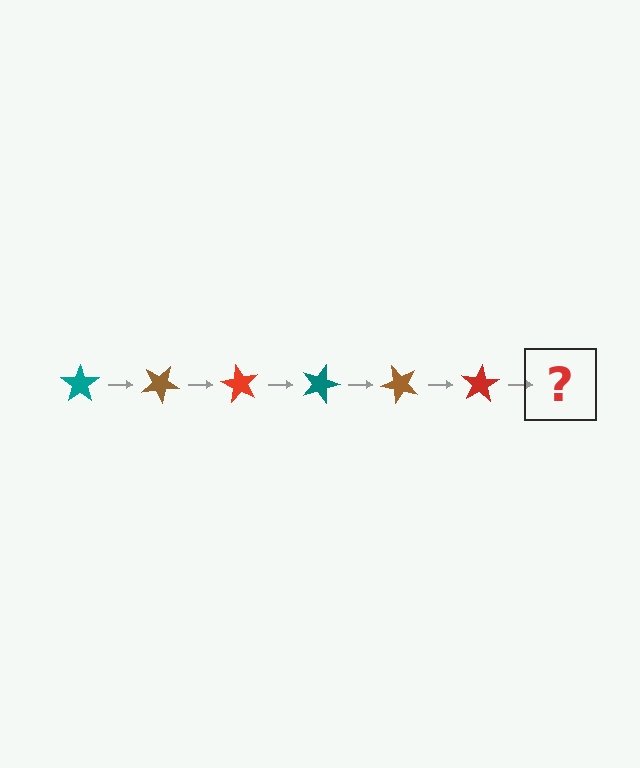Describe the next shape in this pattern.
It should be a teal star, rotated 180 degrees from the start.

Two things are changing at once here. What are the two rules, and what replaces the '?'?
The two rules are that it rotates 30 degrees each step and the color cycles through teal, brown, and red. The '?' should be a teal star, rotated 180 degrees from the start.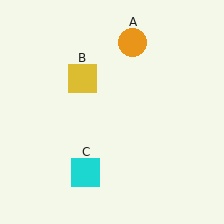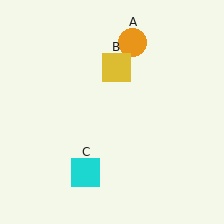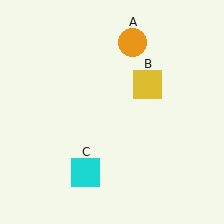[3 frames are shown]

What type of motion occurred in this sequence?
The yellow square (object B) rotated clockwise around the center of the scene.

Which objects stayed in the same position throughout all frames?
Orange circle (object A) and cyan square (object C) remained stationary.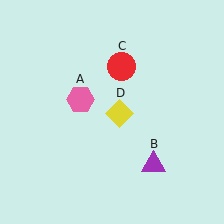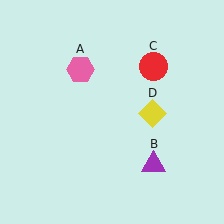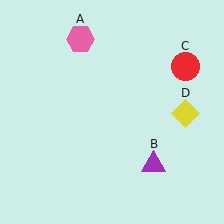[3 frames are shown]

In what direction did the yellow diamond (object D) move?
The yellow diamond (object D) moved right.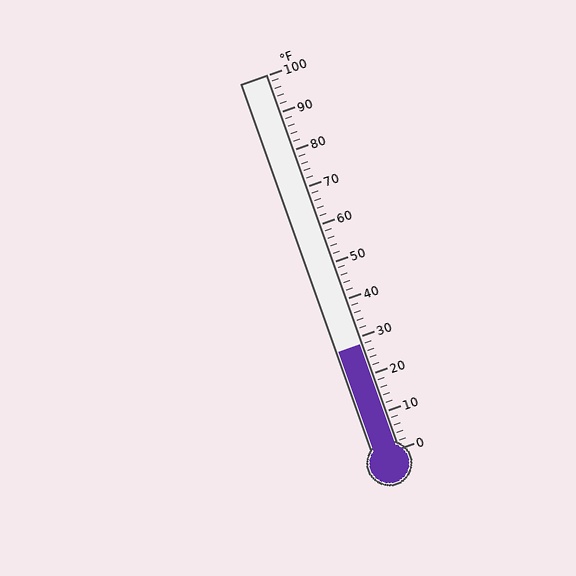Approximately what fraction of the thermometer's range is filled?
The thermometer is filled to approximately 30% of its range.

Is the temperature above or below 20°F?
The temperature is above 20°F.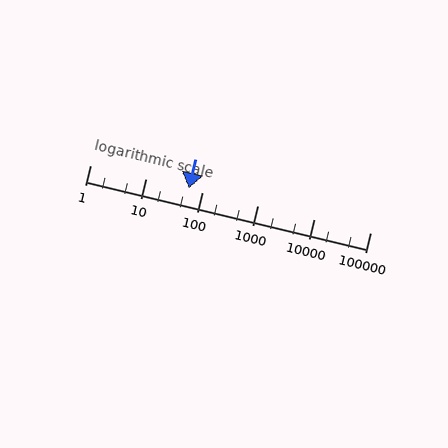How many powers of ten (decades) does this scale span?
The scale spans 5 decades, from 1 to 100000.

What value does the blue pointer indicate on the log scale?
The pointer indicates approximately 58.